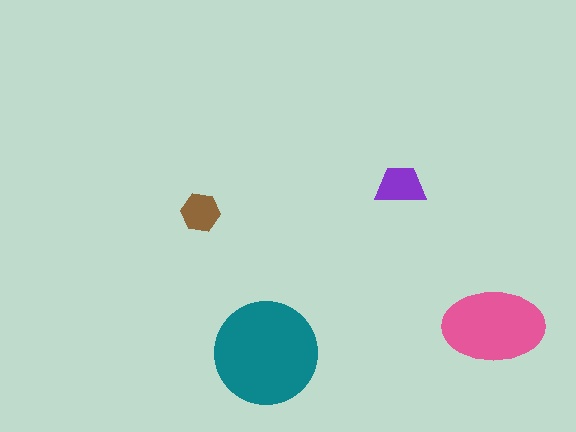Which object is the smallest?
The brown hexagon.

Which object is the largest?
The teal circle.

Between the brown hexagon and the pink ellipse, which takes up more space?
The pink ellipse.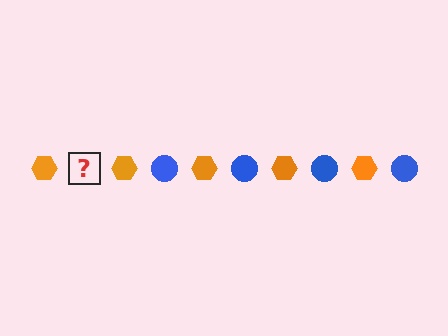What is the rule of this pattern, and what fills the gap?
The rule is that the pattern alternates between orange hexagon and blue circle. The gap should be filled with a blue circle.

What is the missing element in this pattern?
The missing element is a blue circle.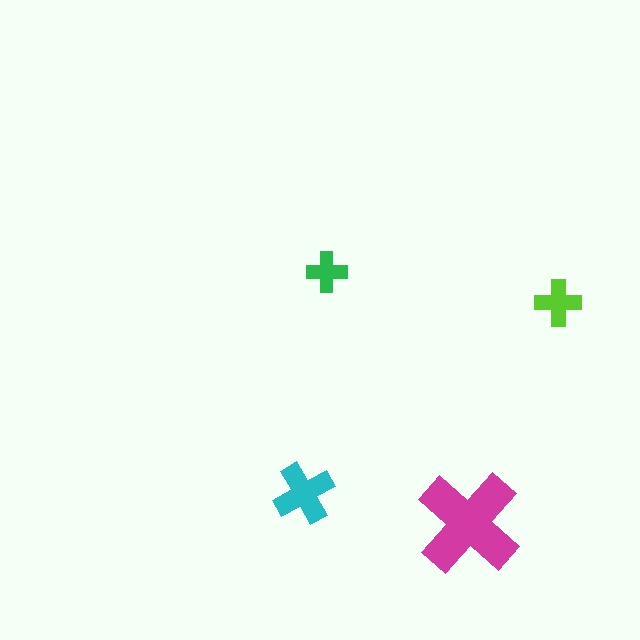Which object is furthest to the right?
The lime cross is rightmost.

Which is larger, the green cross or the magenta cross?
The magenta one.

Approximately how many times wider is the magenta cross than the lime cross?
About 2.5 times wider.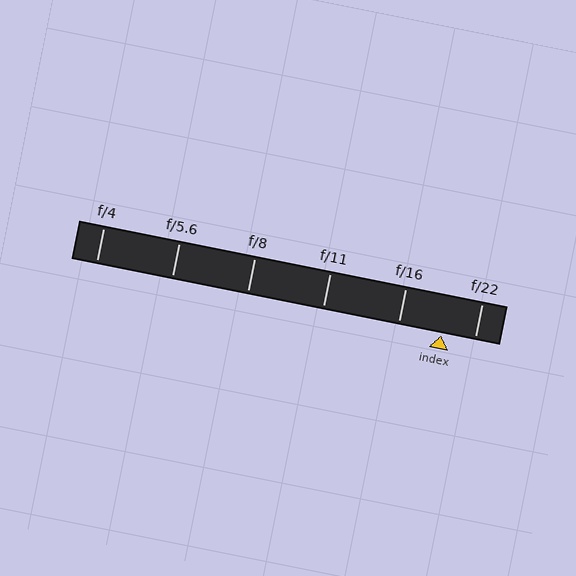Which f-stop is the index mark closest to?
The index mark is closest to f/22.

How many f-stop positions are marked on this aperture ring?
There are 6 f-stop positions marked.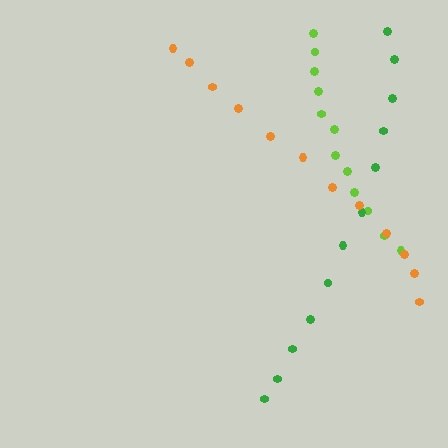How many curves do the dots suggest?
There are 3 distinct paths.